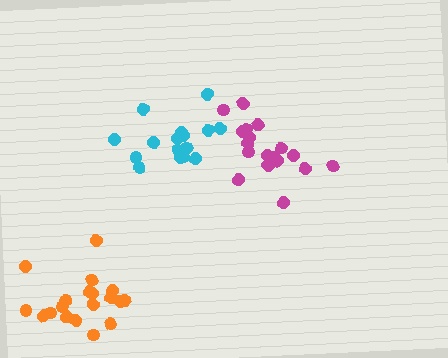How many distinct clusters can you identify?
There are 3 distinct clusters.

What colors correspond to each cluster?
The clusters are colored: cyan, magenta, orange.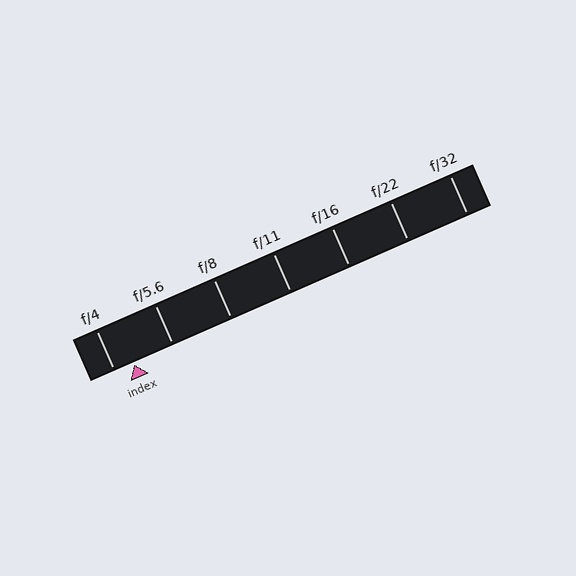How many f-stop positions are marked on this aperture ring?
There are 7 f-stop positions marked.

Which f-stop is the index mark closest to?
The index mark is closest to f/4.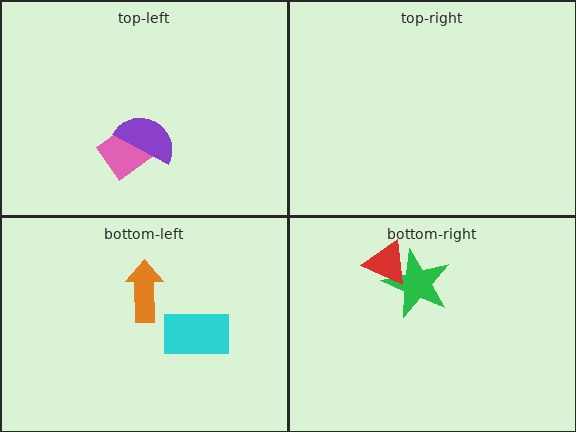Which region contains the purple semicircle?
The top-left region.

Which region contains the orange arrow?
The bottom-left region.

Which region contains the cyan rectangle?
The bottom-left region.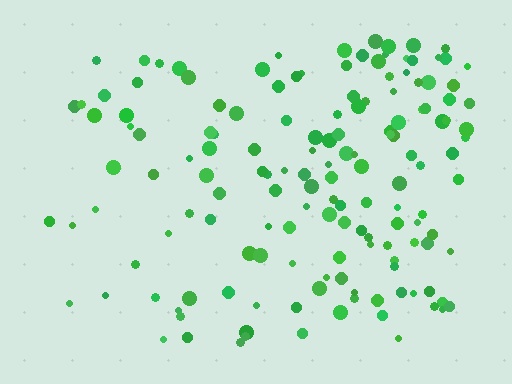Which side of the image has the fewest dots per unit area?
The left.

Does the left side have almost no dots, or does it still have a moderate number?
Still a moderate number, just noticeably fewer than the right.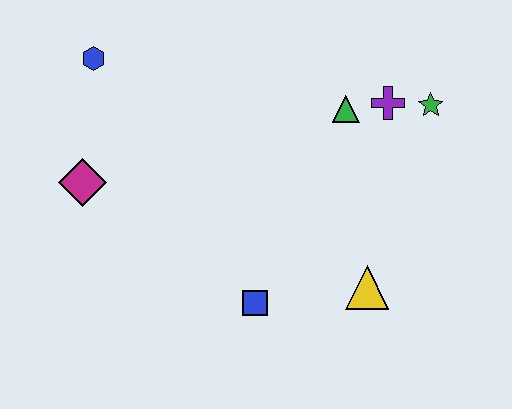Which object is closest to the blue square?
The yellow triangle is closest to the blue square.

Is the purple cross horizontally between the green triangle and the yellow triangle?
No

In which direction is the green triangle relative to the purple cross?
The green triangle is to the left of the purple cross.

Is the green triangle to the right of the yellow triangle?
No